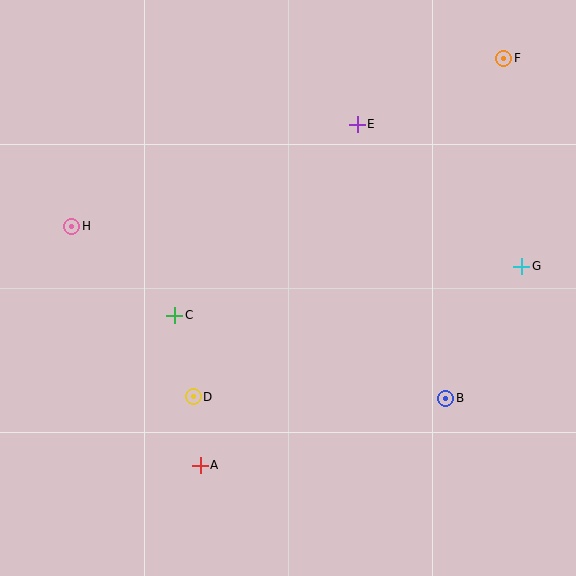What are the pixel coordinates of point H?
Point H is at (72, 226).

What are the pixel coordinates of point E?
Point E is at (357, 124).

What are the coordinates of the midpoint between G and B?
The midpoint between G and B is at (484, 332).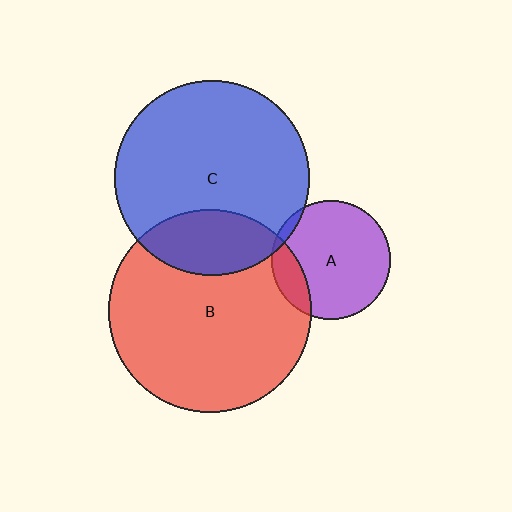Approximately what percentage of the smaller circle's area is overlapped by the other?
Approximately 25%.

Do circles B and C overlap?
Yes.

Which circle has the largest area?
Circle B (red).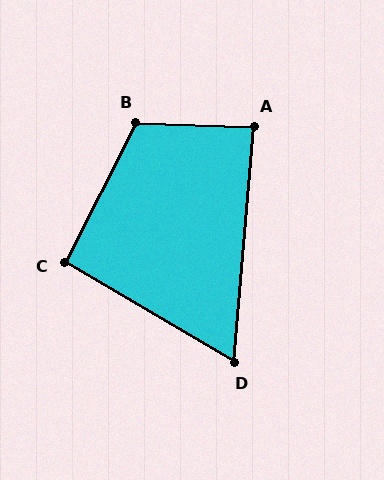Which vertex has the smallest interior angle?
D, at approximately 65 degrees.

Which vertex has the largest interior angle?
B, at approximately 115 degrees.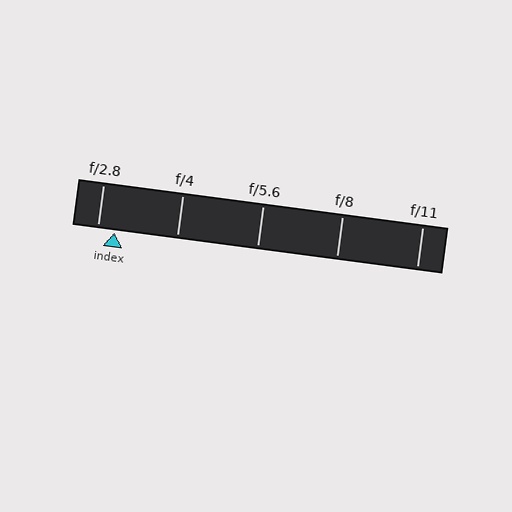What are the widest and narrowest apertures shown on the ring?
The widest aperture shown is f/2.8 and the narrowest is f/11.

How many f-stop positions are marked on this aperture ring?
There are 5 f-stop positions marked.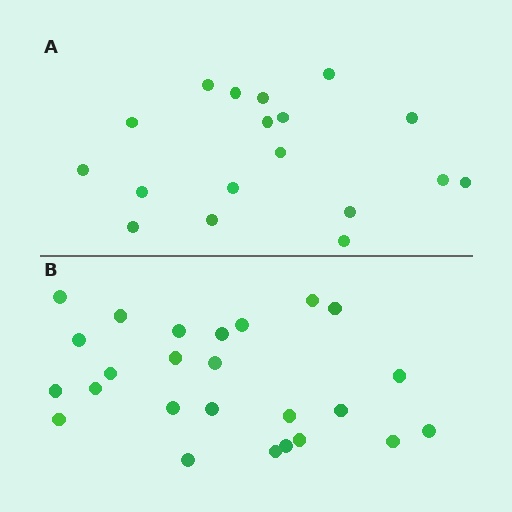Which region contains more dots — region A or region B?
Region B (the bottom region) has more dots.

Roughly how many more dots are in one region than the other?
Region B has roughly 8 or so more dots than region A.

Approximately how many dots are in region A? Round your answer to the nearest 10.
About 20 dots. (The exact count is 18, which rounds to 20.)